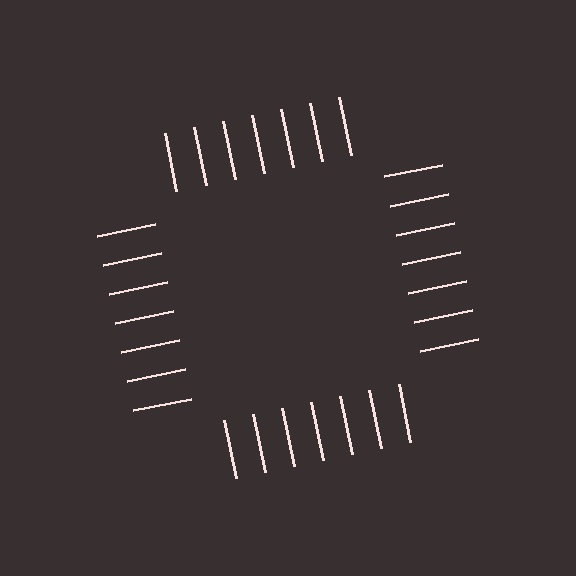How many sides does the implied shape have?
4 sides — the line-ends trace a square.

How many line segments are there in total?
28 — 7 along each of the 4 edges.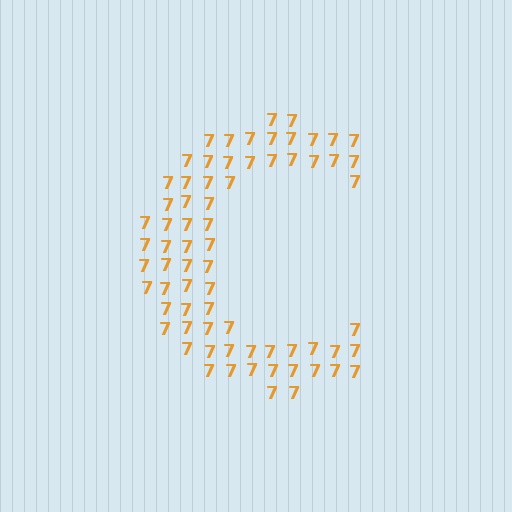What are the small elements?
The small elements are digit 7's.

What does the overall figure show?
The overall figure shows the letter C.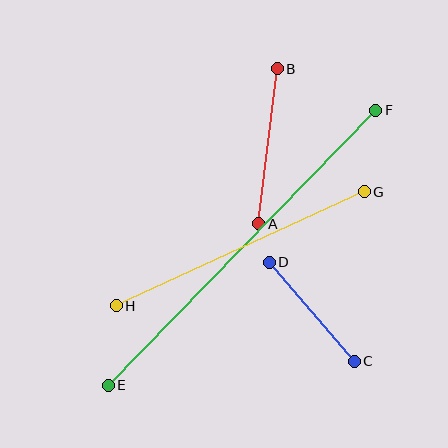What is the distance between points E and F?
The distance is approximately 383 pixels.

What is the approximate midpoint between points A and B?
The midpoint is at approximately (268, 146) pixels.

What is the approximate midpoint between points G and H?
The midpoint is at approximately (240, 249) pixels.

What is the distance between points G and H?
The distance is approximately 273 pixels.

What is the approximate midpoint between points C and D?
The midpoint is at approximately (312, 312) pixels.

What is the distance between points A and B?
The distance is approximately 156 pixels.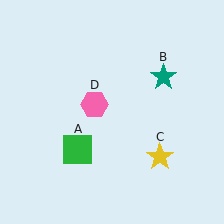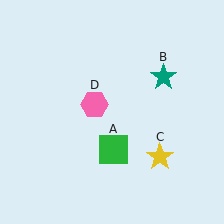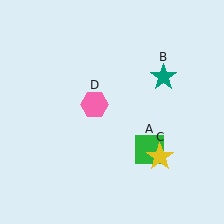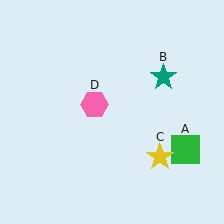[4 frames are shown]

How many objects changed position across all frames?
1 object changed position: green square (object A).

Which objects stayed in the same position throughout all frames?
Teal star (object B) and yellow star (object C) and pink hexagon (object D) remained stationary.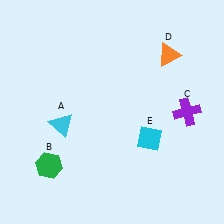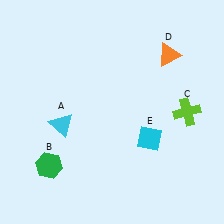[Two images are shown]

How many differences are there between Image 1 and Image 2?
There is 1 difference between the two images.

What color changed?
The cross (C) changed from purple in Image 1 to lime in Image 2.